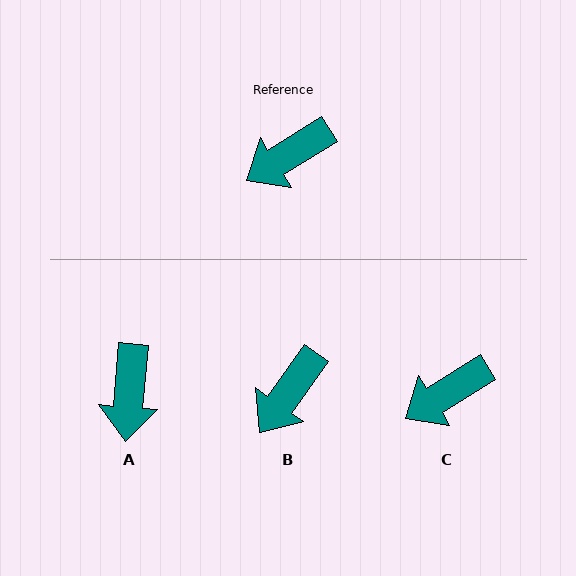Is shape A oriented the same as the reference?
No, it is off by about 53 degrees.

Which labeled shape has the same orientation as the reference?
C.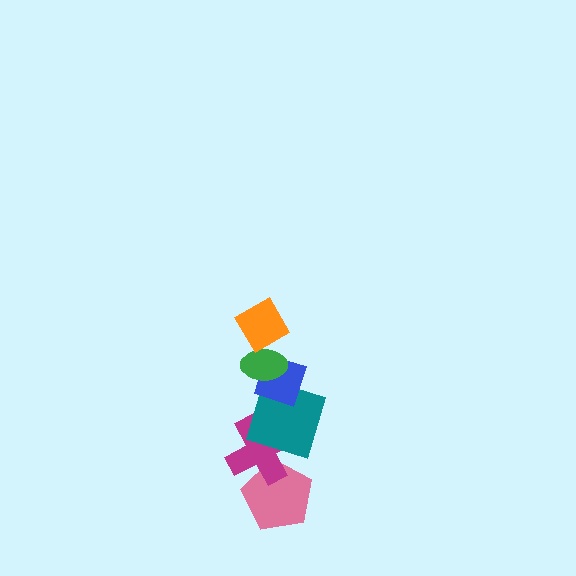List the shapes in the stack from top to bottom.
From top to bottom: the orange diamond, the green ellipse, the blue diamond, the teal square, the magenta cross, the pink pentagon.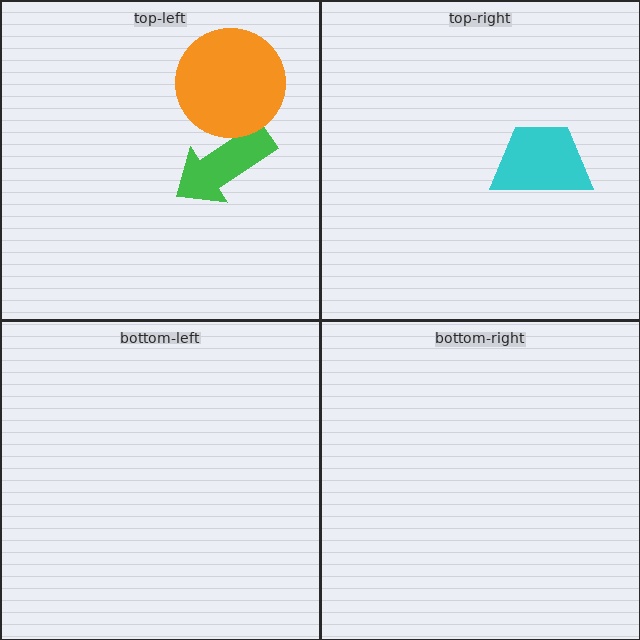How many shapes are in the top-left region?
2.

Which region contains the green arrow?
The top-left region.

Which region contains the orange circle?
The top-left region.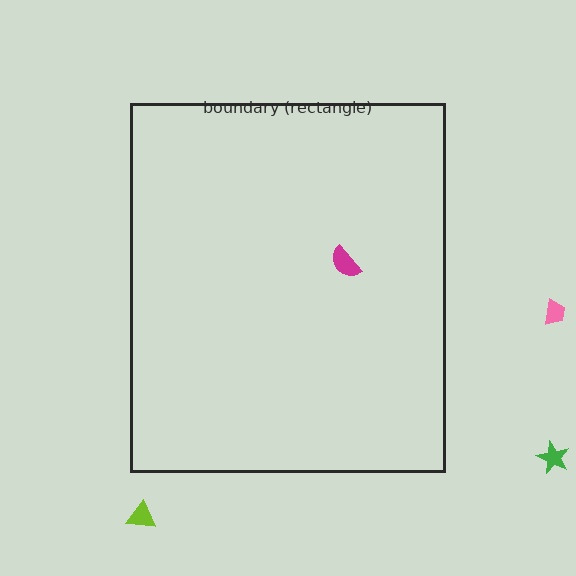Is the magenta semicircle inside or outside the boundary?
Inside.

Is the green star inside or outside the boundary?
Outside.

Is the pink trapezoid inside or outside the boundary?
Outside.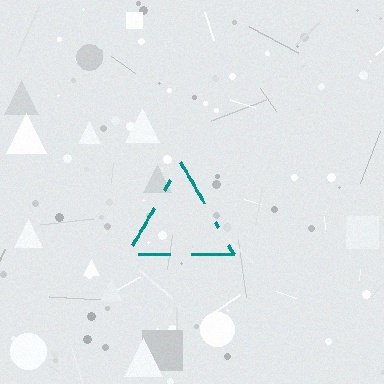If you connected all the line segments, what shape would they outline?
They would outline a triangle.